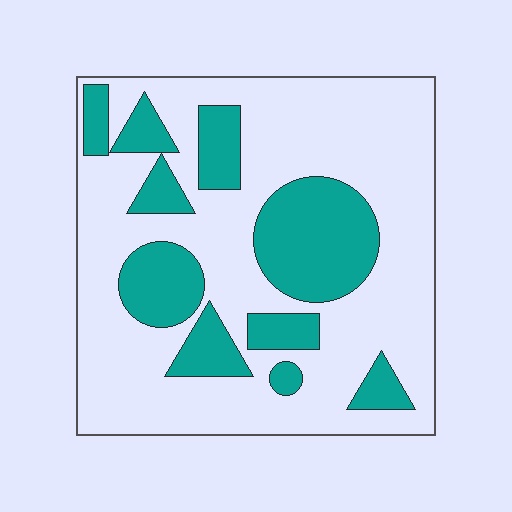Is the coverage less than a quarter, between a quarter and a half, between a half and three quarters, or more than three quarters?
Between a quarter and a half.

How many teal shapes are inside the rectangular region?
10.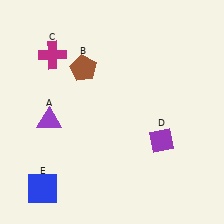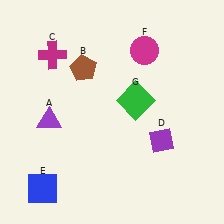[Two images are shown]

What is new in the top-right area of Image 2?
A green square (G) was added in the top-right area of Image 2.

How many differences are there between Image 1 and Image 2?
There are 2 differences between the two images.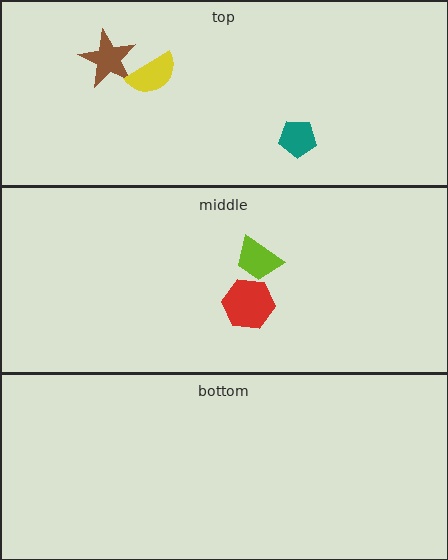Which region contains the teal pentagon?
The top region.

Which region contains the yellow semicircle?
The top region.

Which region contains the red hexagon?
The middle region.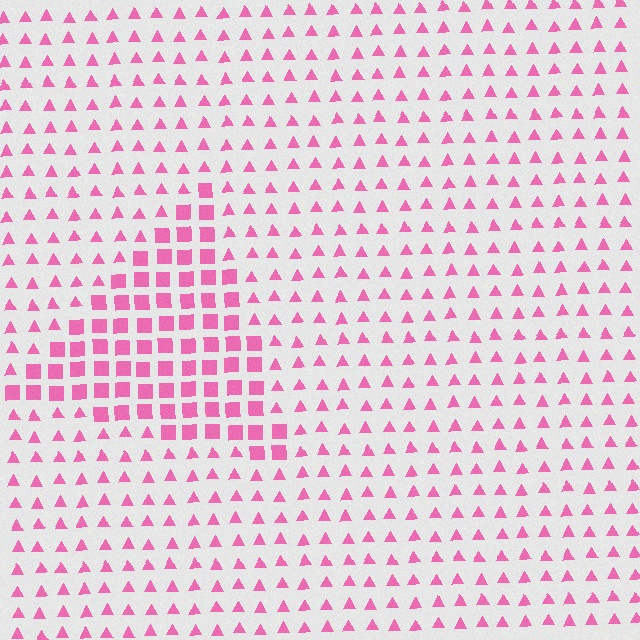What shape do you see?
I see a triangle.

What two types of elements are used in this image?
The image uses squares inside the triangle region and triangles outside it.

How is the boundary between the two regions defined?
The boundary is defined by a change in element shape: squares inside vs. triangles outside. All elements share the same color and spacing.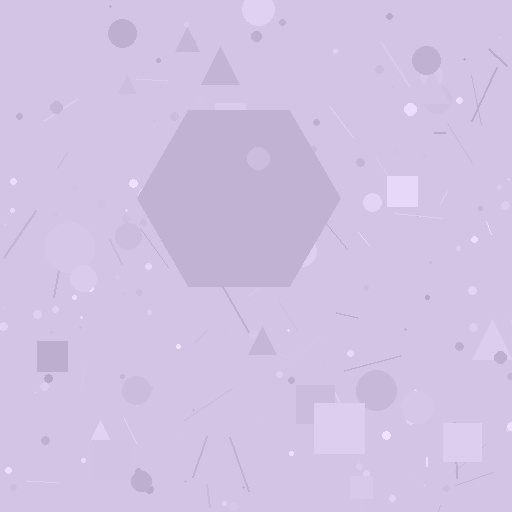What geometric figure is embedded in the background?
A hexagon is embedded in the background.